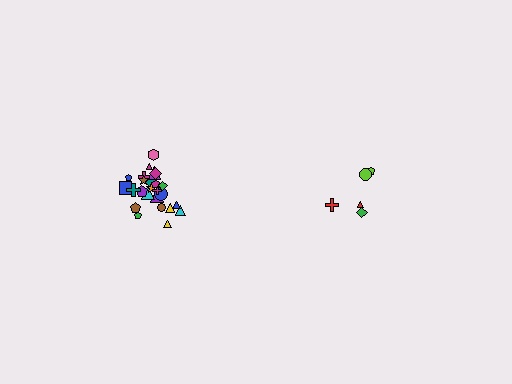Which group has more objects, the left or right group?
The left group.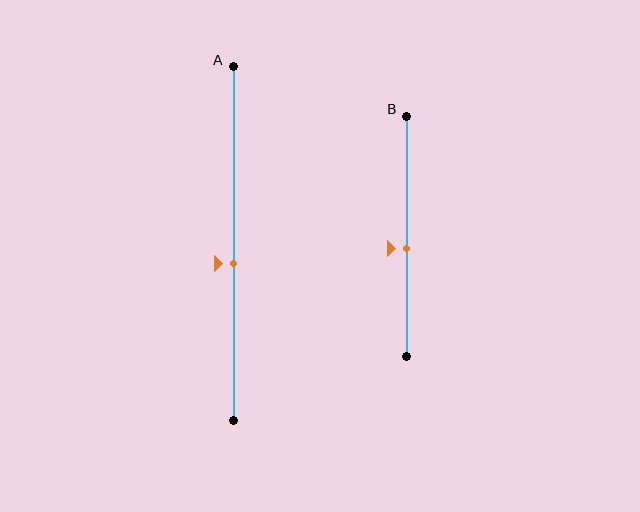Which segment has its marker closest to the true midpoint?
Segment B has its marker closest to the true midpoint.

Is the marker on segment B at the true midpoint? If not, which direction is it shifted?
No, the marker on segment B is shifted downward by about 5% of the segment length.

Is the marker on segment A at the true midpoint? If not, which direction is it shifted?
No, the marker on segment A is shifted downward by about 6% of the segment length.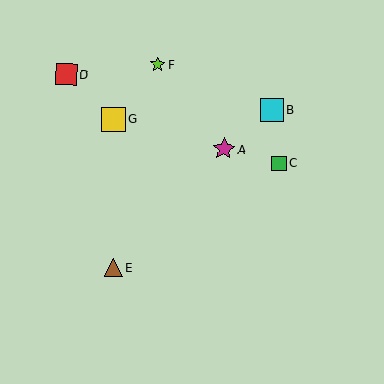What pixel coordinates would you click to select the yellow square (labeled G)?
Click at (113, 119) to select the yellow square G.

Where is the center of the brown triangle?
The center of the brown triangle is at (113, 268).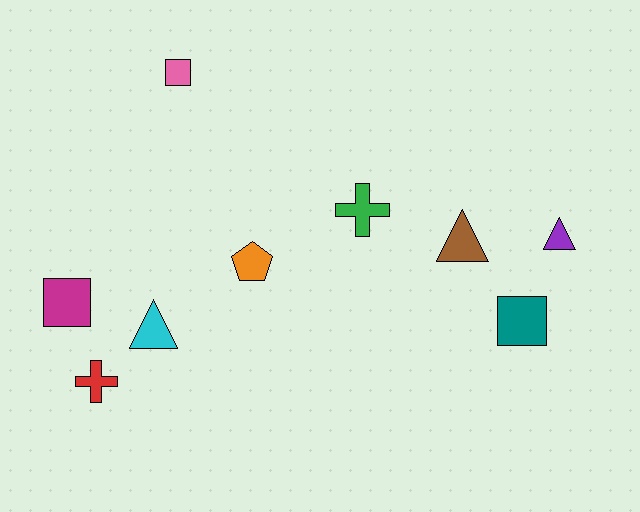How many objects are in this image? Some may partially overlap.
There are 9 objects.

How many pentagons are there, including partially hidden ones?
There is 1 pentagon.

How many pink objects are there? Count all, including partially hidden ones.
There is 1 pink object.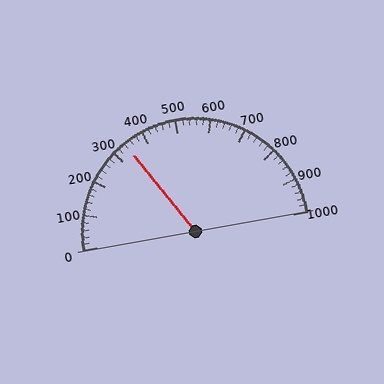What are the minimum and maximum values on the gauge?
The gauge ranges from 0 to 1000.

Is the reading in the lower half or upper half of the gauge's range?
The reading is in the lower half of the range (0 to 1000).